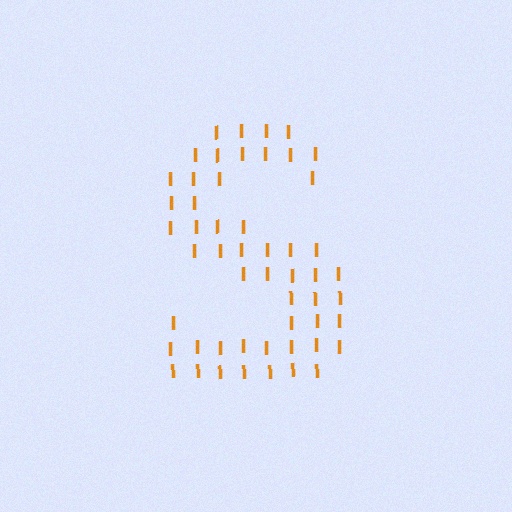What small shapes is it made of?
It is made of small letter I's.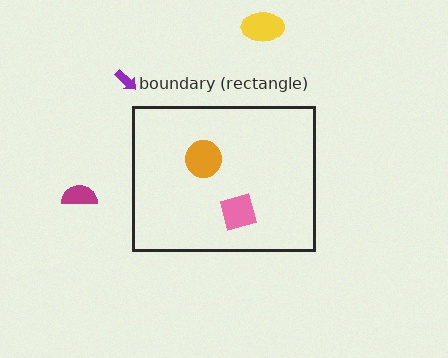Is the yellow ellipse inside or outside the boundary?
Outside.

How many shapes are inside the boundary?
2 inside, 3 outside.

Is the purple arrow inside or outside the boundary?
Outside.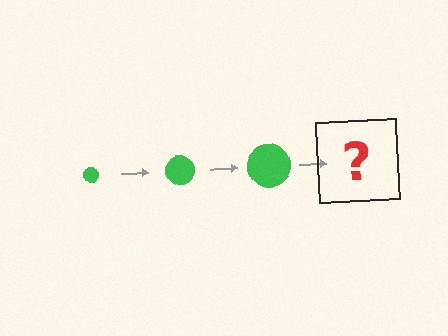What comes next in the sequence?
The next element should be a green circle, larger than the previous one.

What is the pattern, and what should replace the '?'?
The pattern is that the circle gets progressively larger each step. The '?' should be a green circle, larger than the previous one.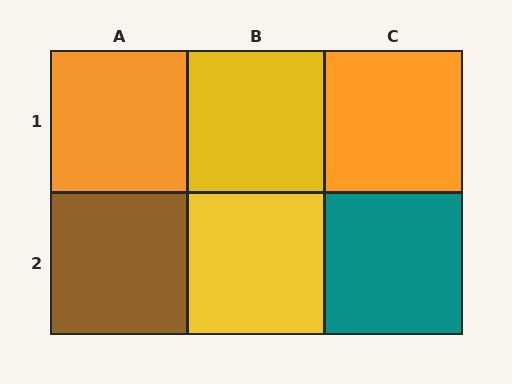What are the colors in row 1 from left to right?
Orange, yellow, orange.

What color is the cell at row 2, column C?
Teal.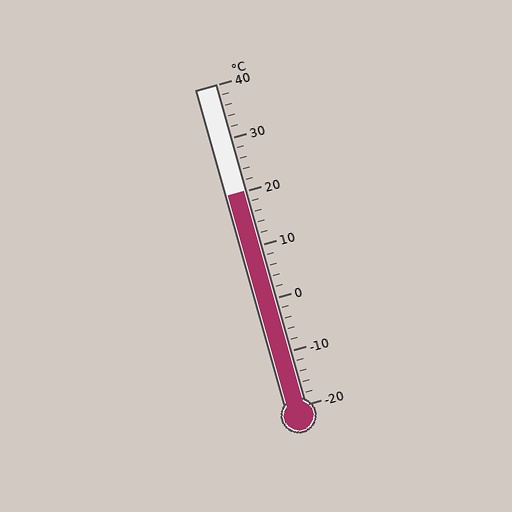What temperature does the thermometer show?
The thermometer shows approximately 20°C.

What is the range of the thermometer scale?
The thermometer scale ranges from -20°C to 40°C.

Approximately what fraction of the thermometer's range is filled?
The thermometer is filled to approximately 65% of its range.